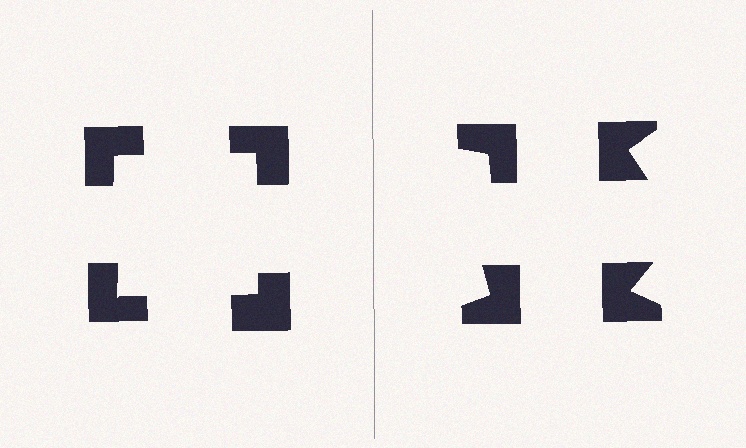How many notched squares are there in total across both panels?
8 — 4 on each side.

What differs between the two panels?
The notched squares are positioned identically on both sides; only the wedge orientations differ. On the left they align to a square; on the right they are misaligned.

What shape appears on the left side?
An illusory square.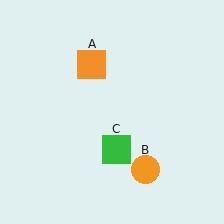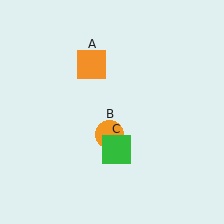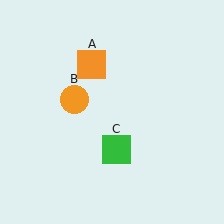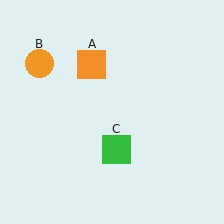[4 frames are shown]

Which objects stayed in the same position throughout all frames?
Orange square (object A) and green square (object C) remained stationary.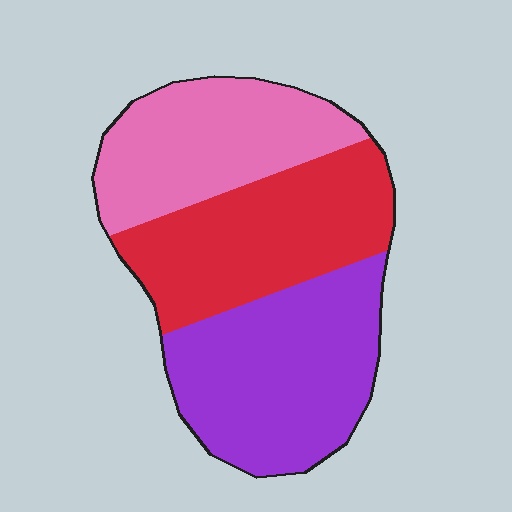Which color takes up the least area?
Pink, at roughly 30%.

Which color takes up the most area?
Purple, at roughly 40%.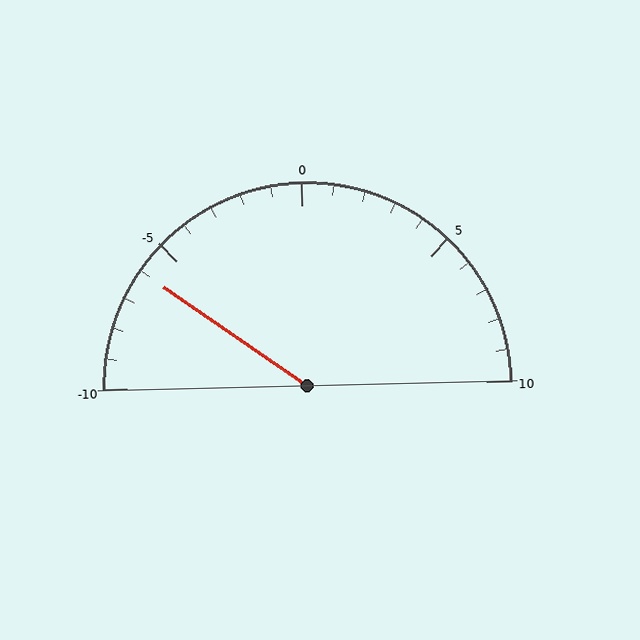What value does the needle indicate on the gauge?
The needle indicates approximately -6.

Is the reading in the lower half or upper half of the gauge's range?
The reading is in the lower half of the range (-10 to 10).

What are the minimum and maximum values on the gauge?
The gauge ranges from -10 to 10.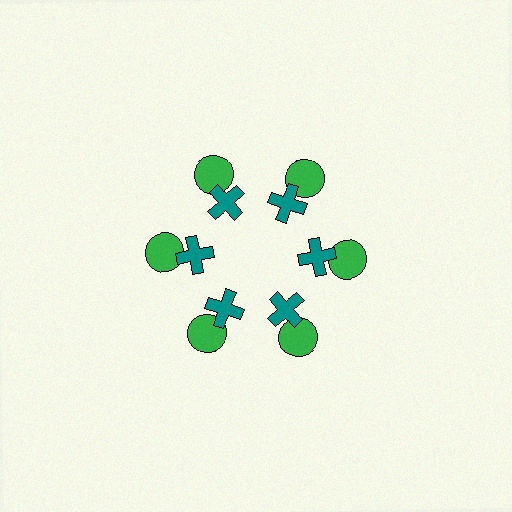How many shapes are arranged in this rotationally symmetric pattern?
There are 12 shapes, arranged in 6 groups of 2.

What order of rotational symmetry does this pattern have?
This pattern has 6-fold rotational symmetry.